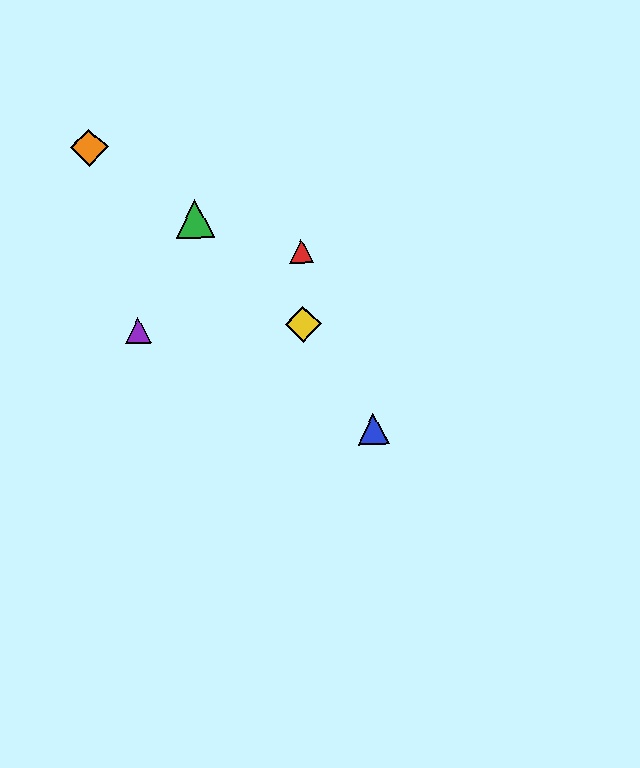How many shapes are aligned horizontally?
2 shapes (the yellow diamond, the purple triangle) are aligned horizontally.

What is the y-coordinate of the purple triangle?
The purple triangle is at y≈331.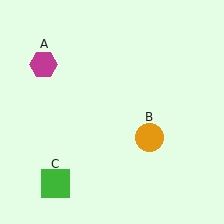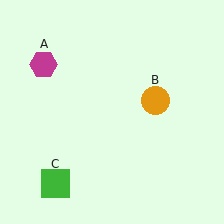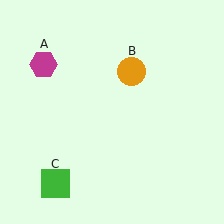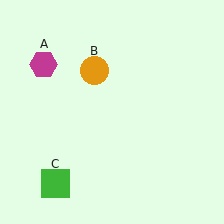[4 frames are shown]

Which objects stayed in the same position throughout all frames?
Magenta hexagon (object A) and green square (object C) remained stationary.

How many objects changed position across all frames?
1 object changed position: orange circle (object B).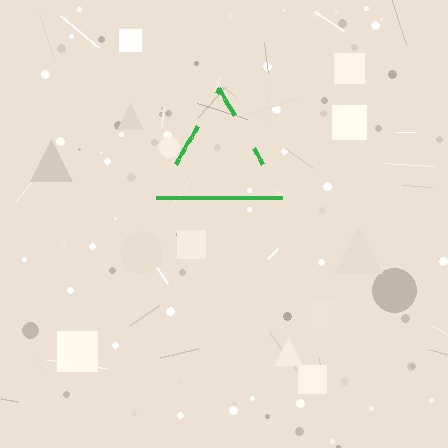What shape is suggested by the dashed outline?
The dashed outline suggests a triangle.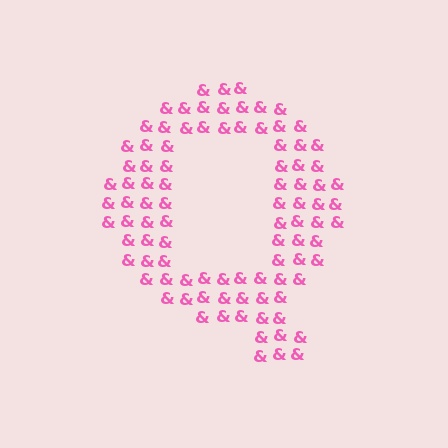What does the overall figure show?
The overall figure shows the letter Q.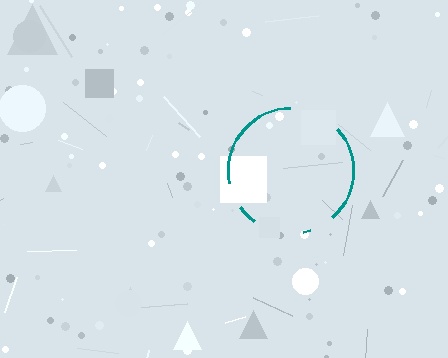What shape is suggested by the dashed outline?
The dashed outline suggests a circle.